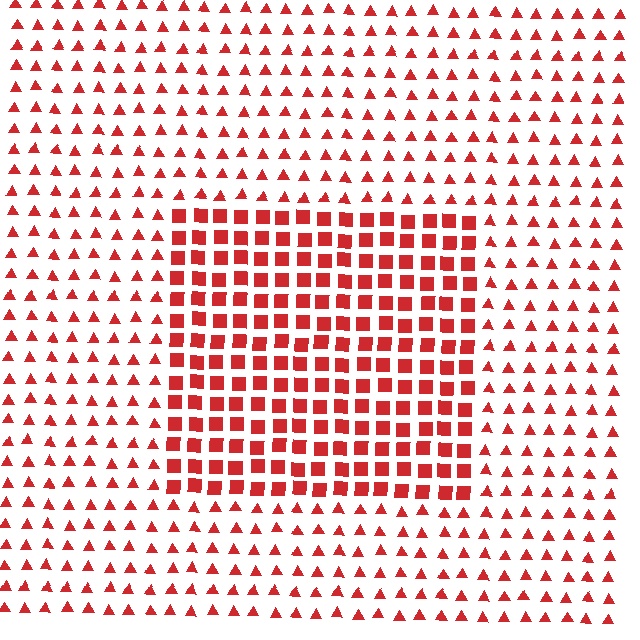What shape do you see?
I see a rectangle.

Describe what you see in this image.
The image is filled with small red elements arranged in a uniform grid. A rectangle-shaped region contains squares, while the surrounding area contains triangles. The boundary is defined purely by the change in element shape.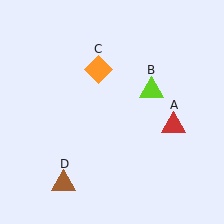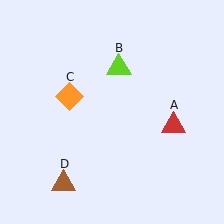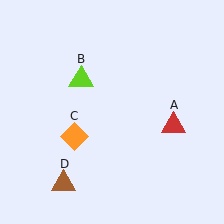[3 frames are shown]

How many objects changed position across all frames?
2 objects changed position: lime triangle (object B), orange diamond (object C).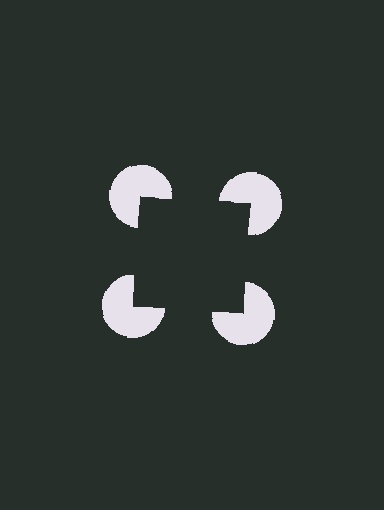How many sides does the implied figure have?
4 sides.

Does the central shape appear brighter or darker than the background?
It typically appears slightly darker than the background, even though no actual brightness change is drawn.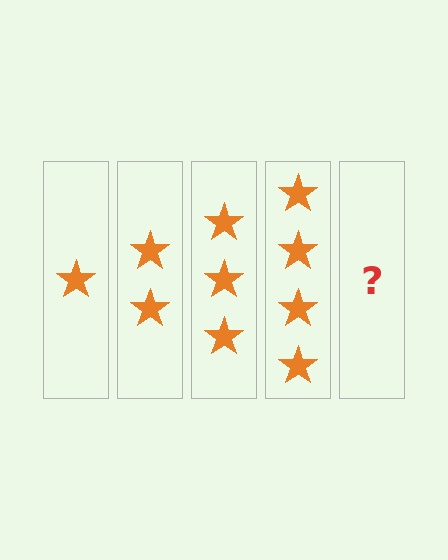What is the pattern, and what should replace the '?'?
The pattern is that each step adds one more star. The '?' should be 5 stars.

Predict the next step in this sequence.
The next step is 5 stars.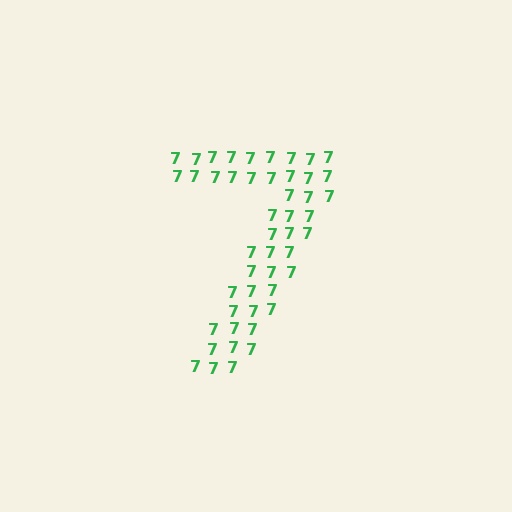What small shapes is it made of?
It is made of small digit 7's.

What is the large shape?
The large shape is the digit 7.